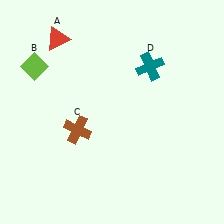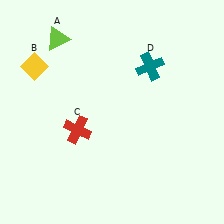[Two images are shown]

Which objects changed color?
A changed from red to lime. B changed from lime to yellow. C changed from brown to red.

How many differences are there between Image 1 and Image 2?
There are 3 differences between the two images.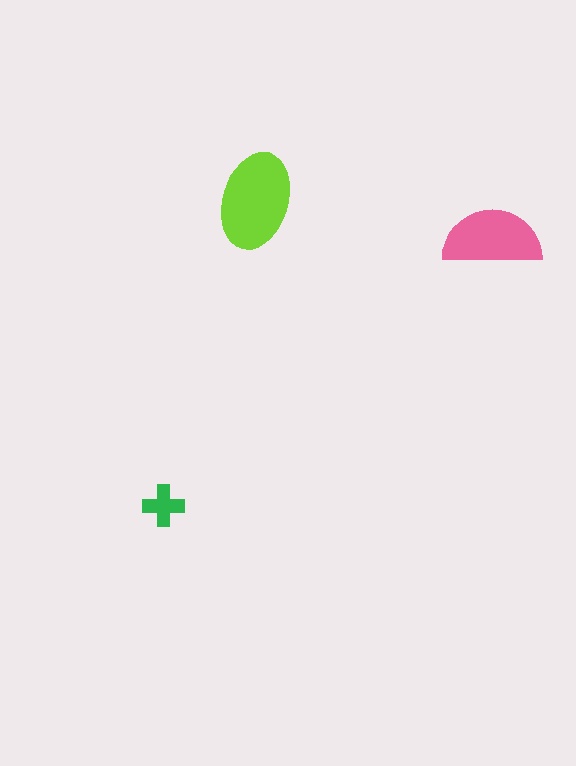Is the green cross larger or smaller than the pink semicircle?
Smaller.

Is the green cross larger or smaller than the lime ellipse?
Smaller.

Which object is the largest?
The lime ellipse.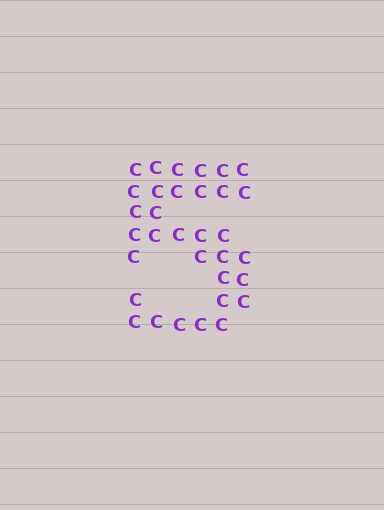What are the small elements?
The small elements are letter C's.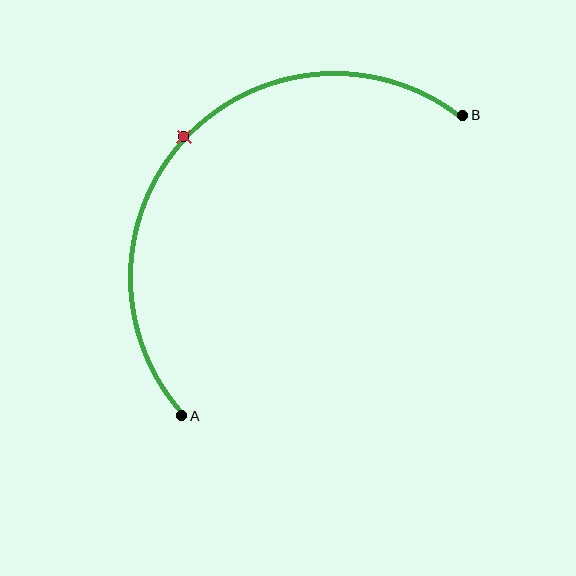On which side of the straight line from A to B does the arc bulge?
The arc bulges above and to the left of the straight line connecting A and B.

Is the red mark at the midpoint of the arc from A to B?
Yes. The red mark lies on the arc at equal arc-length from both A and B — it is the arc midpoint.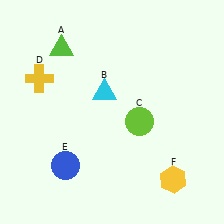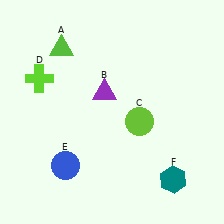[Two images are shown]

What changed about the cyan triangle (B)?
In Image 1, B is cyan. In Image 2, it changed to purple.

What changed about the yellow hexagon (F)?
In Image 1, F is yellow. In Image 2, it changed to teal.